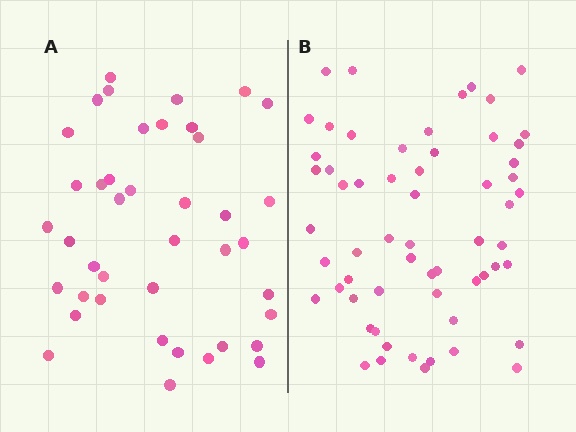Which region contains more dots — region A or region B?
Region B (the right region) has more dots.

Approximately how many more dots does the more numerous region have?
Region B has approximately 20 more dots than region A.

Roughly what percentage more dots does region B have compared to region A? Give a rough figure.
About 45% more.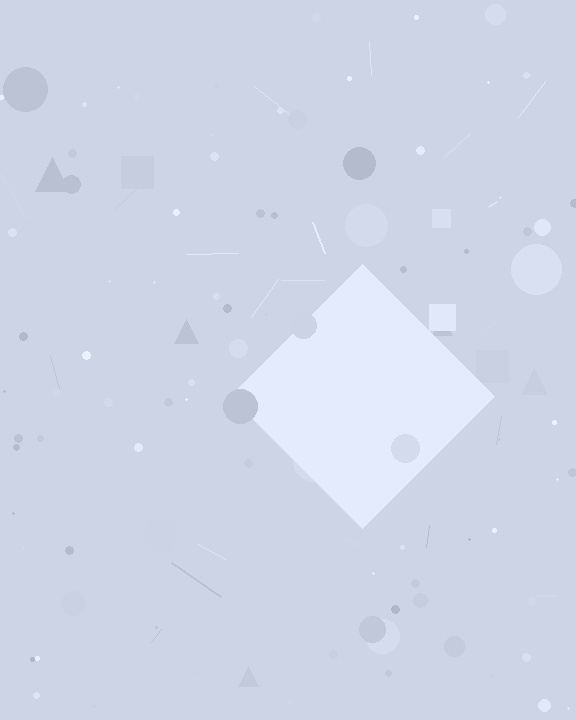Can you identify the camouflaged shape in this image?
The camouflaged shape is a diamond.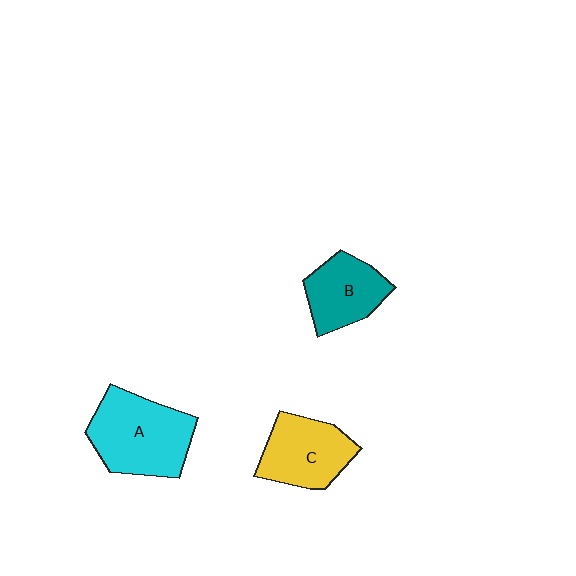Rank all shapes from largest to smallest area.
From largest to smallest: A (cyan), C (yellow), B (teal).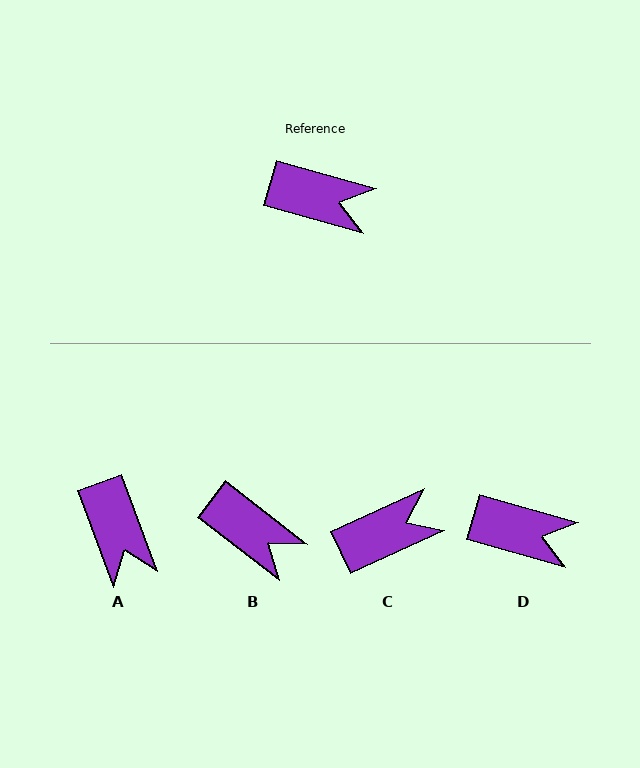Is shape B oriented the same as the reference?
No, it is off by about 22 degrees.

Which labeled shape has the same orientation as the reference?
D.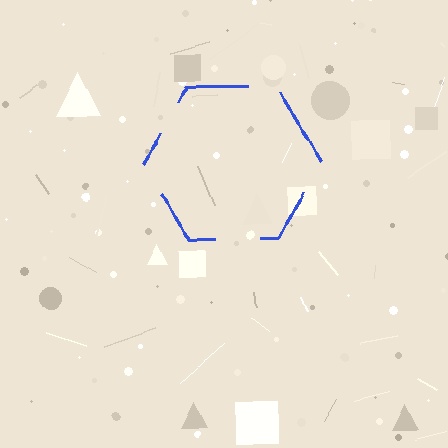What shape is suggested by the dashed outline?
The dashed outline suggests a hexagon.